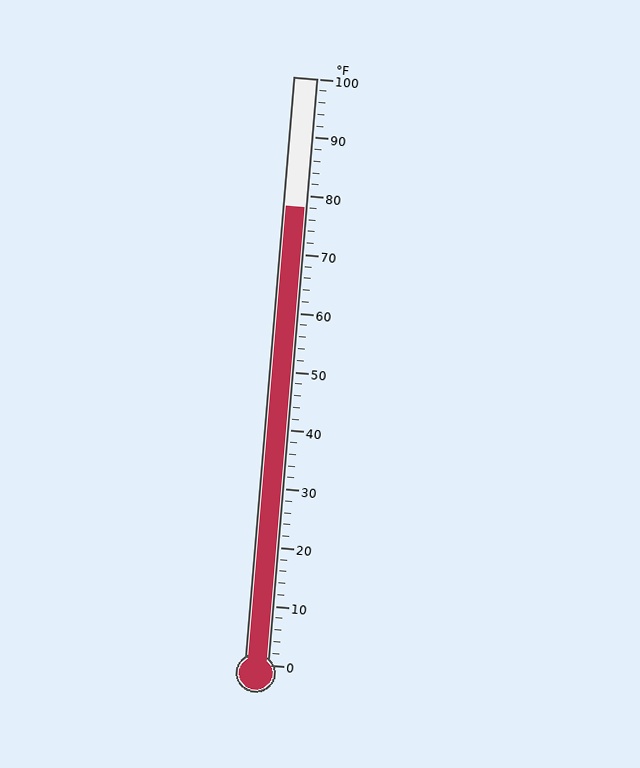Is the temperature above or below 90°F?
The temperature is below 90°F.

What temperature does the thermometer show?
The thermometer shows approximately 78°F.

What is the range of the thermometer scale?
The thermometer scale ranges from 0°F to 100°F.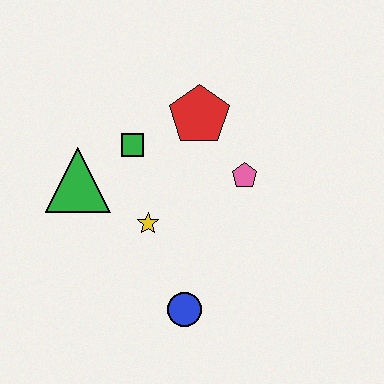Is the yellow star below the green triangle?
Yes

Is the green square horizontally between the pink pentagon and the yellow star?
No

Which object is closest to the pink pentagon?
The red pentagon is closest to the pink pentagon.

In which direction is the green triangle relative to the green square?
The green triangle is to the left of the green square.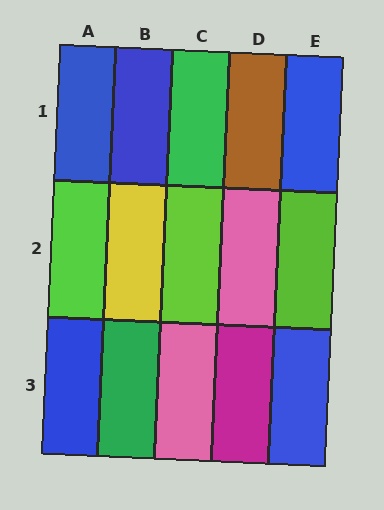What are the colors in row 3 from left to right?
Blue, green, pink, magenta, blue.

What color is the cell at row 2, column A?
Lime.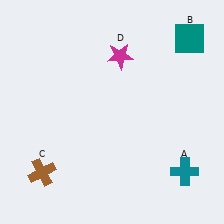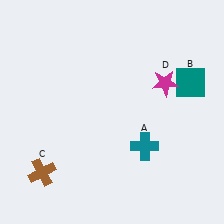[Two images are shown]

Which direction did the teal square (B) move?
The teal square (B) moved down.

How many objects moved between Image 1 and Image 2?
3 objects moved between the two images.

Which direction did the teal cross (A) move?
The teal cross (A) moved left.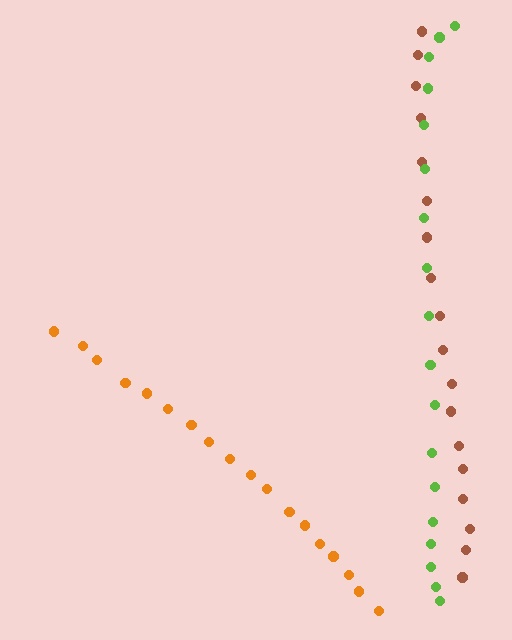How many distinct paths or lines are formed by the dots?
There are 3 distinct paths.